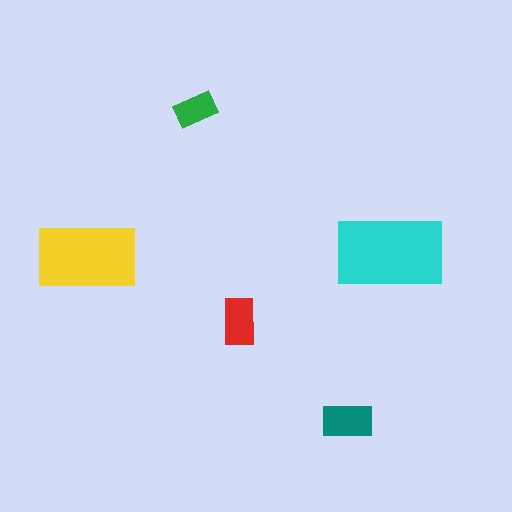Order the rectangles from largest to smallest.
the cyan one, the yellow one, the teal one, the red one, the green one.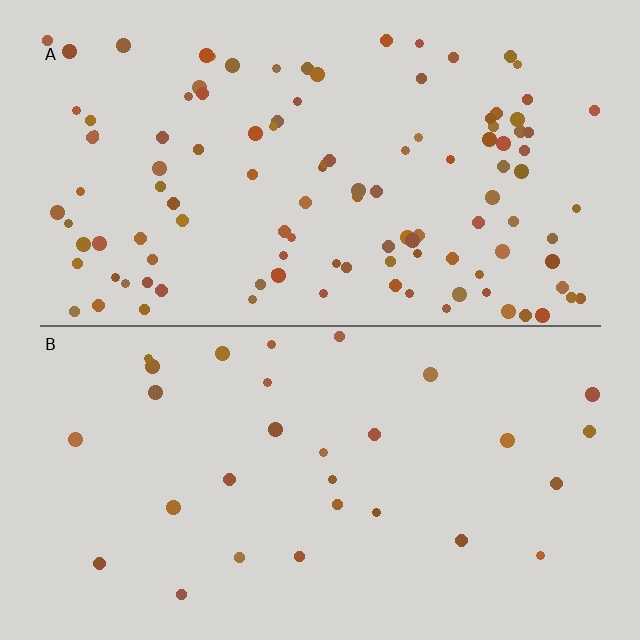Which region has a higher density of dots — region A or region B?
A (the top).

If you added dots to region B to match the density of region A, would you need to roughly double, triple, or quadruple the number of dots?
Approximately quadruple.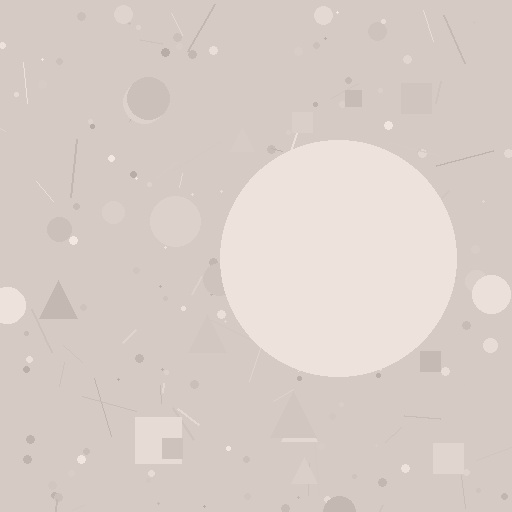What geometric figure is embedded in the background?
A circle is embedded in the background.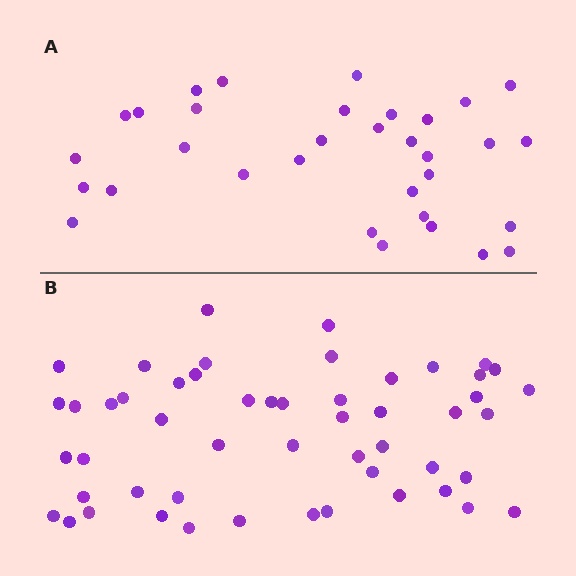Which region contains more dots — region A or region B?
Region B (the bottom region) has more dots.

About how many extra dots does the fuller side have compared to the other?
Region B has approximately 20 more dots than region A.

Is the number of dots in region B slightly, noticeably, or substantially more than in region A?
Region B has substantially more. The ratio is roughly 1.6 to 1.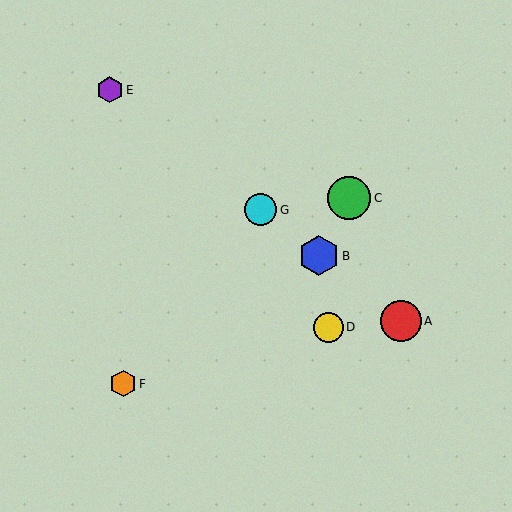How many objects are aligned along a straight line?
4 objects (A, B, E, G) are aligned along a straight line.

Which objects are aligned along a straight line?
Objects A, B, E, G are aligned along a straight line.